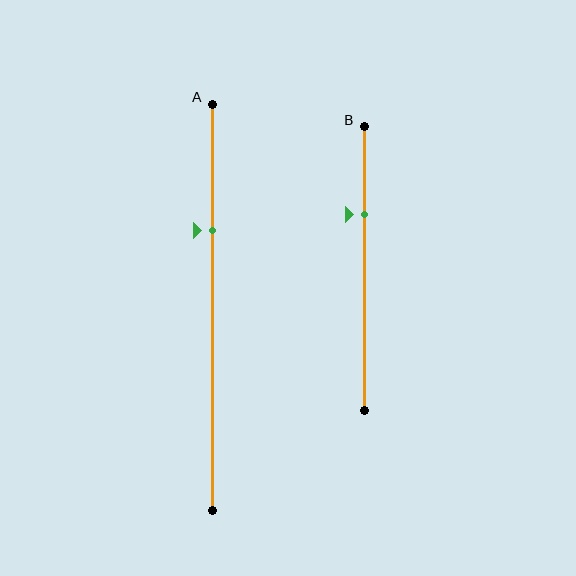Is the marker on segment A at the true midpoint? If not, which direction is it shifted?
No, the marker on segment A is shifted upward by about 19% of the segment length.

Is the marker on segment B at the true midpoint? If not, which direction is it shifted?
No, the marker on segment B is shifted upward by about 19% of the segment length.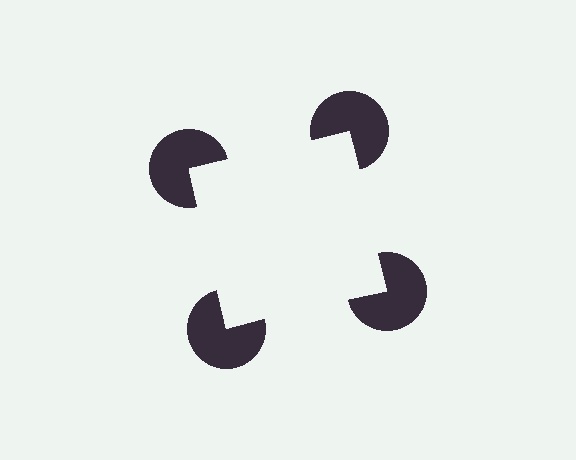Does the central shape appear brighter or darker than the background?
It typically appears slightly brighter than the background, even though no actual brightness change is drawn.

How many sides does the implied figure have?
4 sides.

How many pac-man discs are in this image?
There are 4 — one at each vertex of the illusory square.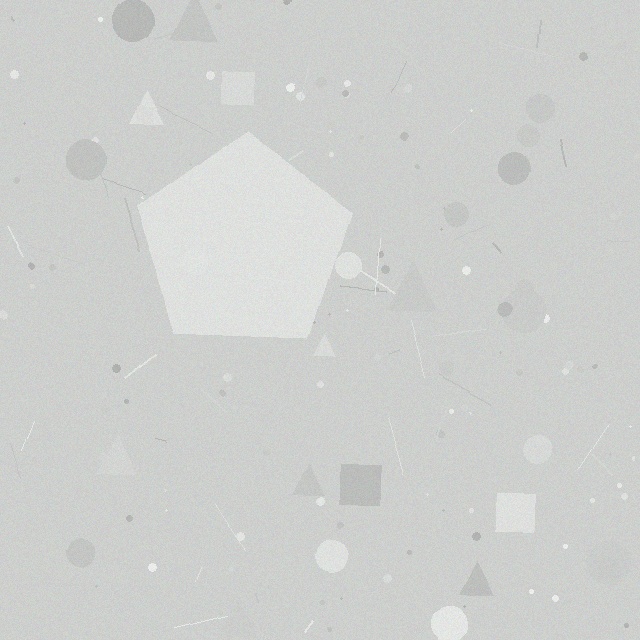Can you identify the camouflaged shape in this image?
The camouflaged shape is a pentagon.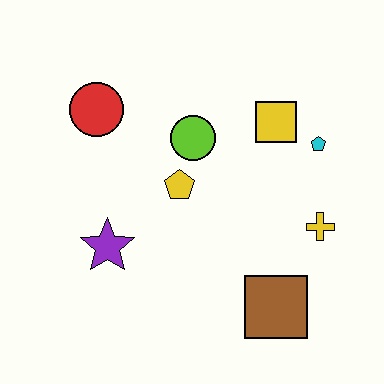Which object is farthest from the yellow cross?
The red circle is farthest from the yellow cross.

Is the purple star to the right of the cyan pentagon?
No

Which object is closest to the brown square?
The yellow cross is closest to the brown square.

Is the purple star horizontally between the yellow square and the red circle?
Yes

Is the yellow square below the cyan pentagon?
No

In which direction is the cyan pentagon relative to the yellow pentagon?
The cyan pentagon is to the right of the yellow pentagon.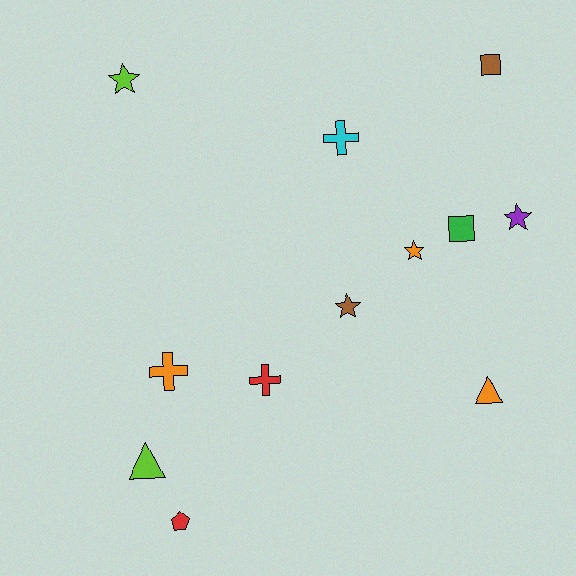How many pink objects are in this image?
There are no pink objects.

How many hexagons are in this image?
There are no hexagons.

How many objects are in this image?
There are 12 objects.